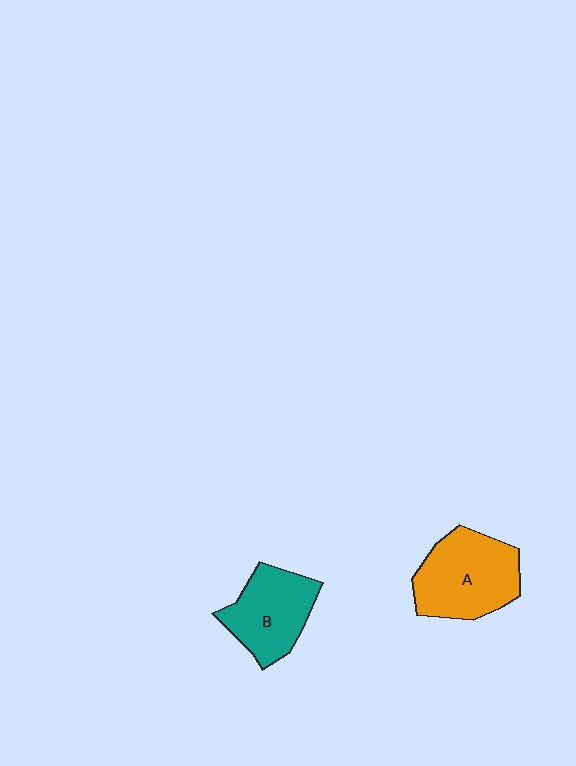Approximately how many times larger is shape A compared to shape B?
Approximately 1.2 times.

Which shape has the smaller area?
Shape B (teal).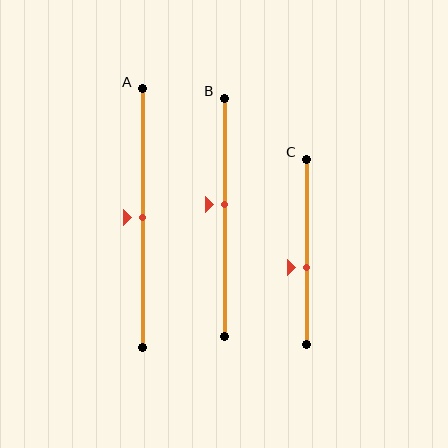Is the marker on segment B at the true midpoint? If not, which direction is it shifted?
No, the marker on segment B is shifted upward by about 5% of the segment length.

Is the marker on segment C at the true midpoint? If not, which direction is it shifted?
No, the marker on segment C is shifted downward by about 8% of the segment length.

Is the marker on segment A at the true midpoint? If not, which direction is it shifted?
Yes, the marker on segment A is at the true midpoint.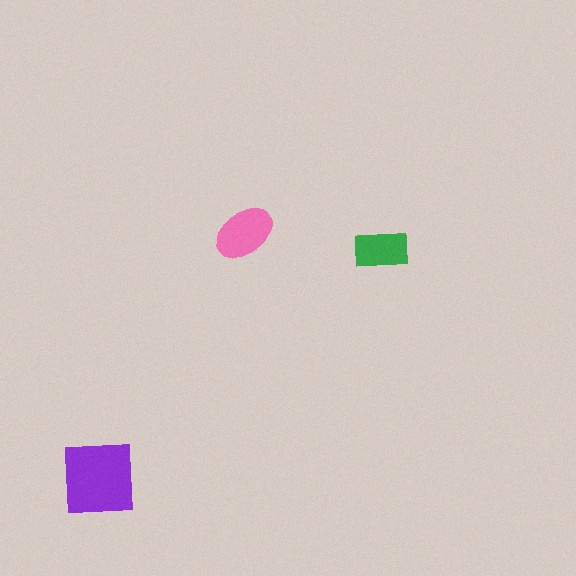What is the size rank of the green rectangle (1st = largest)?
3rd.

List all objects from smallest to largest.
The green rectangle, the pink ellipse, the purple square.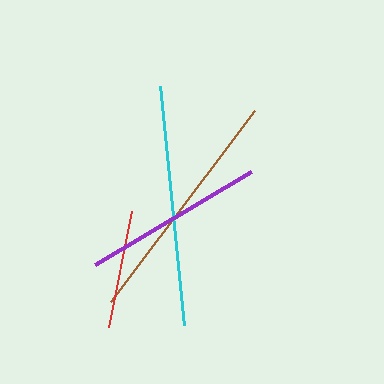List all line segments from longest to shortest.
From longest to shortest: cyan, brown, purple, red.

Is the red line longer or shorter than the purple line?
The purple line is longer than the red line.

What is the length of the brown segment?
The brown segment is approximately 239 pixels long.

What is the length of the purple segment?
The purple segment is approximately 181 pixels long.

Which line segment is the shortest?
The red line is the shortest at approximately 118 pixels.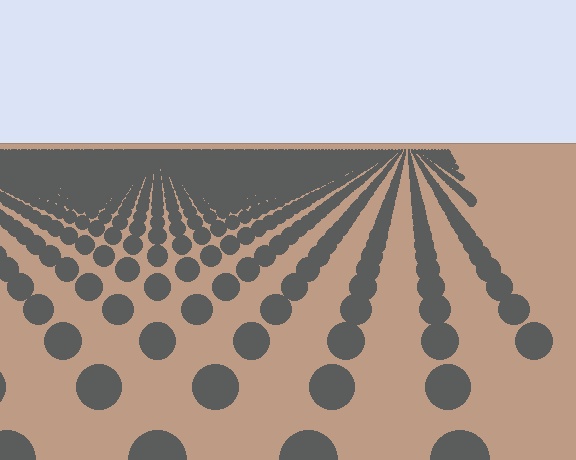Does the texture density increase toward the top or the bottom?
Density increases toward the top.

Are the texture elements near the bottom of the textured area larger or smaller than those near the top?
Larger. Near the bottom, elements are closer to the viewer and appear at a bigger on-screen size.